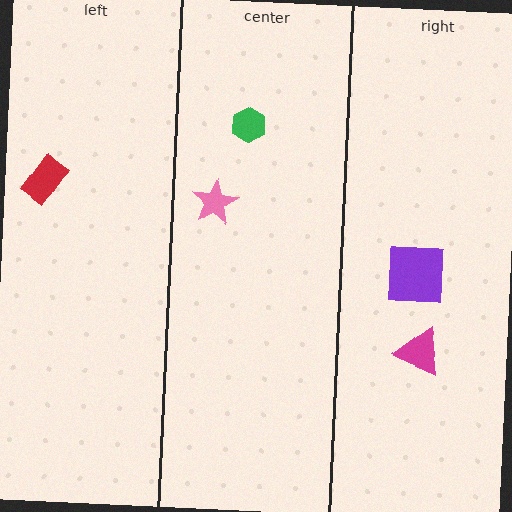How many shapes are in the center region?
2.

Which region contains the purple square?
The right region.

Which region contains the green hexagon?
The center region.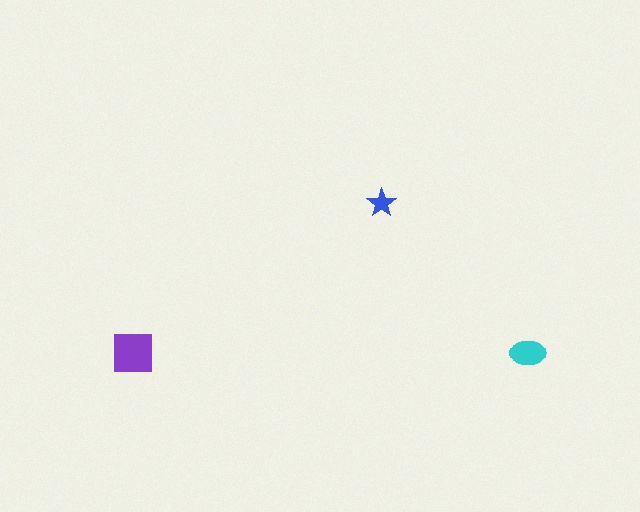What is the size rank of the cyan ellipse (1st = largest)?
2nd.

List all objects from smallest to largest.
The blue star, the cyan ellipse, the purple square.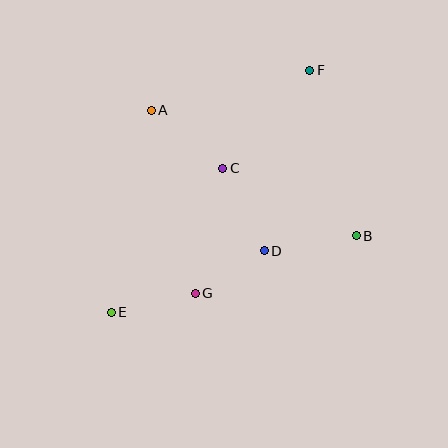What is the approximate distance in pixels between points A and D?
The distance between A and D is approximately 180 pixels.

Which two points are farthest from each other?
Points E and F are farthest from each other.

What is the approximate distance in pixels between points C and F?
The distance between C and F is approximately 132 pixels.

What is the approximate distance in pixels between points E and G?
The distance between E and G is approximately 86 pixels.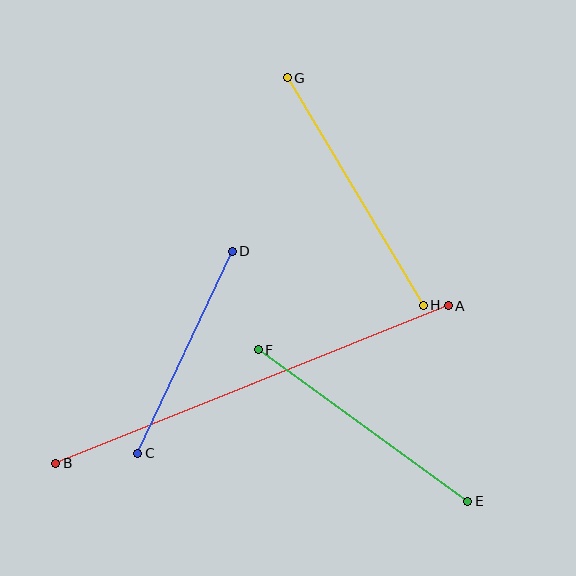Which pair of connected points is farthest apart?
Points A and B are farthest apart.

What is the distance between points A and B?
The distance is approximately 423 pixels.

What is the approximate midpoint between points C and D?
The midpoint is at approximately (185, 352) pixels.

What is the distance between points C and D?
The distance is approximately 223 pixels.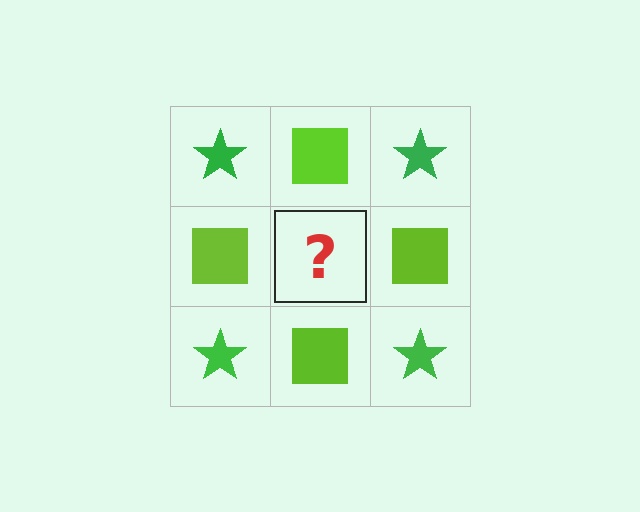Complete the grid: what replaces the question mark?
The question mark should be replaced with a green star.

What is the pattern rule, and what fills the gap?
The rule is that it alternates green star and lime square in a checkerboard pattern. The gap should be filled with a green star.